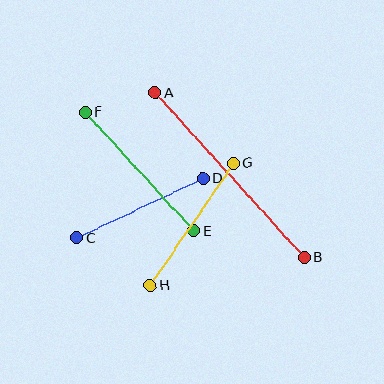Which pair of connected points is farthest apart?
Points A and B are farthest apart.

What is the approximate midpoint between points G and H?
The midpoint is at approximately (192, 224) pixels.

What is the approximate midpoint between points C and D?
The midpoint is at approximately (140, 208) pixels.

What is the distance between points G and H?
The distance is approximately 148 pixels.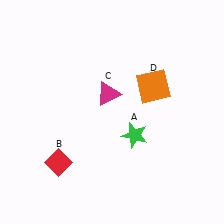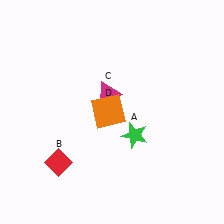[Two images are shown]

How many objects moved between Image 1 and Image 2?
1 object moved between the two images.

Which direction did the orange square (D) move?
The orange square (D) moved left.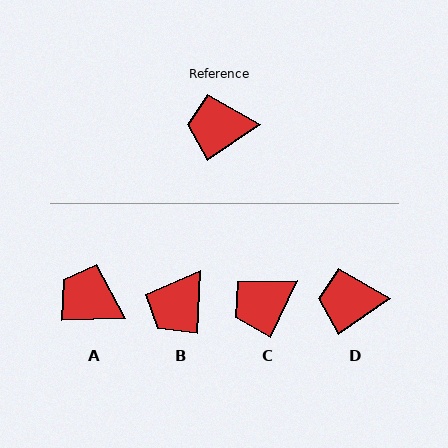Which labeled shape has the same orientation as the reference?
D.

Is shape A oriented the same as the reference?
No, it is off by about 32 degrees.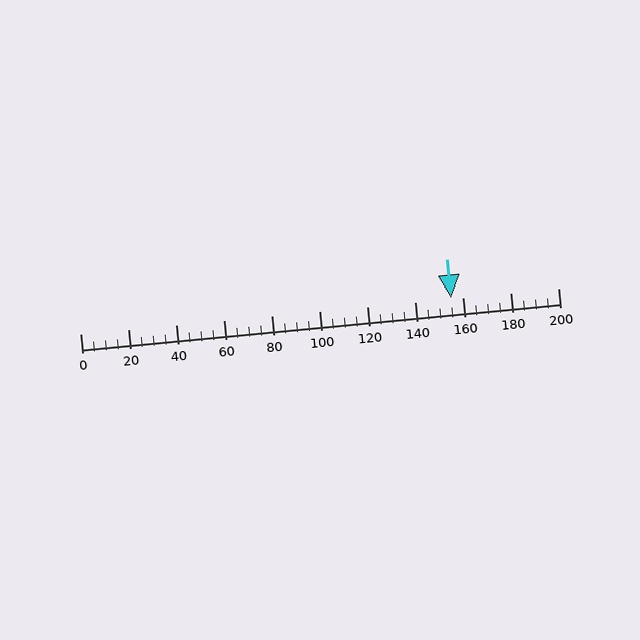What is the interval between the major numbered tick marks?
The major tick marks are spaced 20 units apart.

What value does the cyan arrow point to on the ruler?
The cyan arrow points to approximately 155.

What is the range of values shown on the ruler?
The ruler shows values from 0 to 200.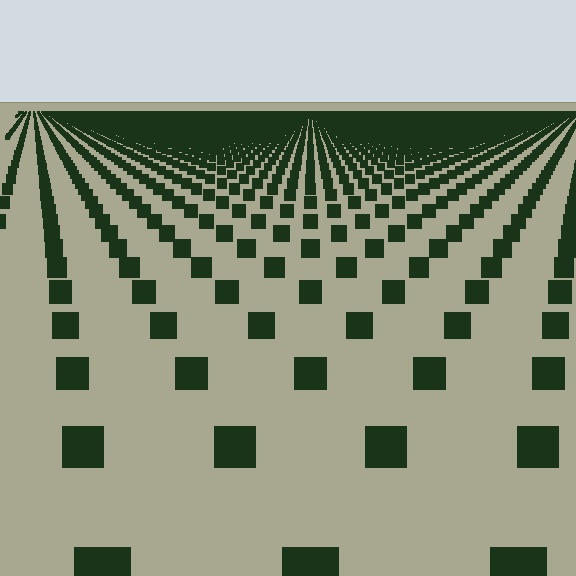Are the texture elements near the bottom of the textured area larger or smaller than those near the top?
Larger. Near the bottom, elements are closer to the viewer and appear at a bigger on-screen size.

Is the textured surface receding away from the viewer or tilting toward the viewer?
The surface is receding away from the viewer. Texture elements get smaller and denser toward the top.